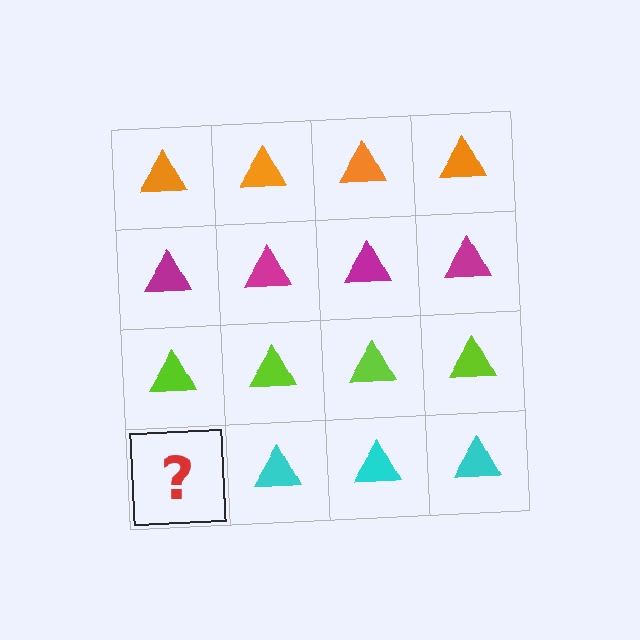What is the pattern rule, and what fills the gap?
The rule is that each row has a consistent color. The gap should be filled with a cyan triangle.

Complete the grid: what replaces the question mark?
The question mark should be replaced with a cyan triangle.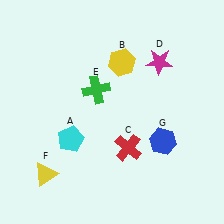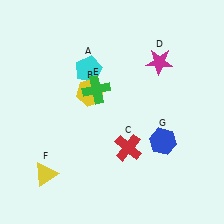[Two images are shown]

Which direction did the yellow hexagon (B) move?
The yellow hexagon (B) moved left.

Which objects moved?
The objects that moved are: the cyan pentagon (A), the yellow hexagon (B).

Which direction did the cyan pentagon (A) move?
The cyan pentagon (A) moved up.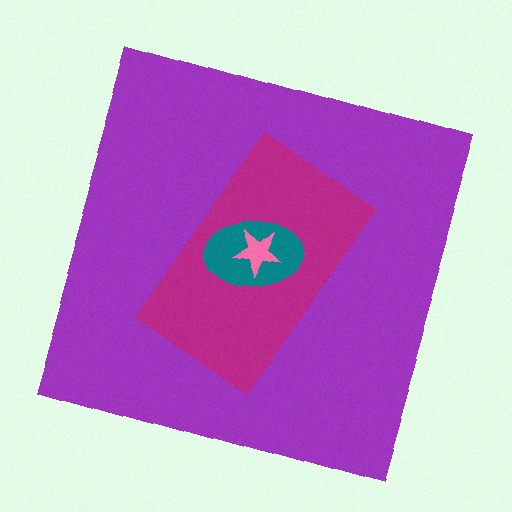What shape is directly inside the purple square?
The magenta rectangle.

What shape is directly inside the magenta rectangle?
The teal ellipse.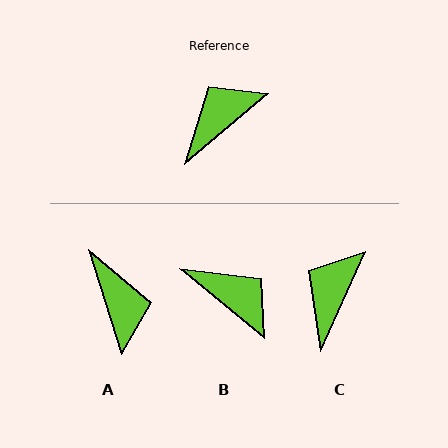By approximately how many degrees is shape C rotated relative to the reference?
Approximately 26 degrees counter-clockwise.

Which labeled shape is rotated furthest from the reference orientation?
A, about 113 degrees away.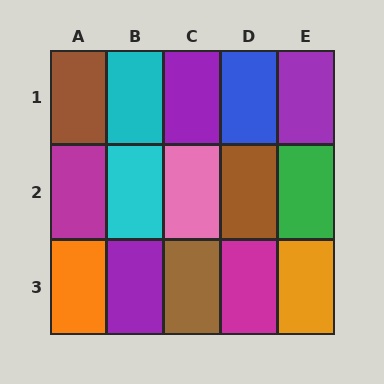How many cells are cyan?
2 cells are cyan.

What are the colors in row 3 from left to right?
Orange, purple, brown, magenta, orange.